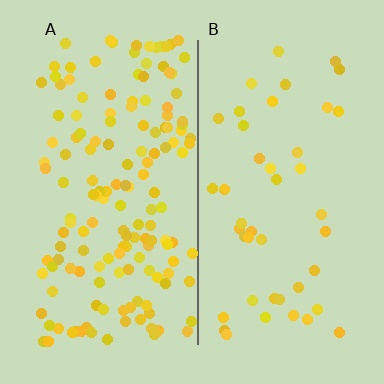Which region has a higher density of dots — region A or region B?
A (the left).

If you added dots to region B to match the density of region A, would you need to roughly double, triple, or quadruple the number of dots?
Approximately triple.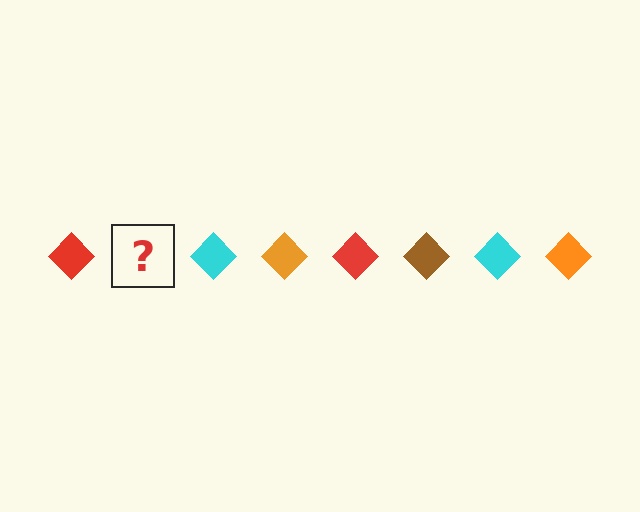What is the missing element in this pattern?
The missing element is a brown diamond.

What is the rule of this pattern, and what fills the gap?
The rule is that the pattern cycles through red, brown, cyan, orange diamonds. The gap should be filled with a brown diamond.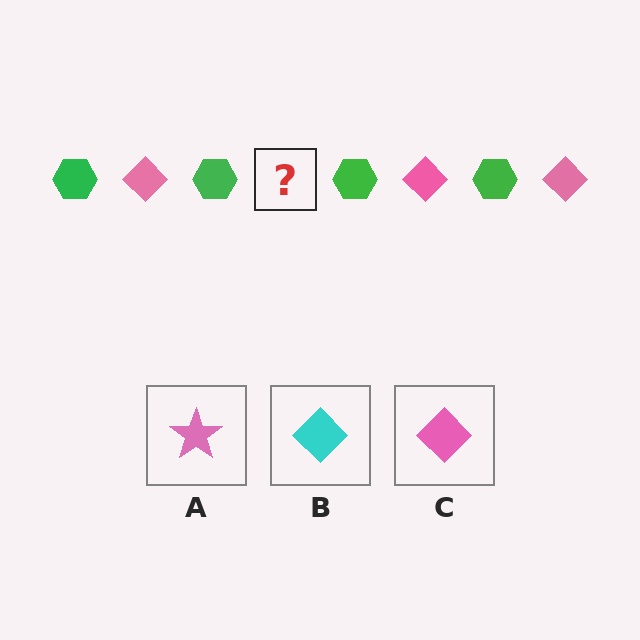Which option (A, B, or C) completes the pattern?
C.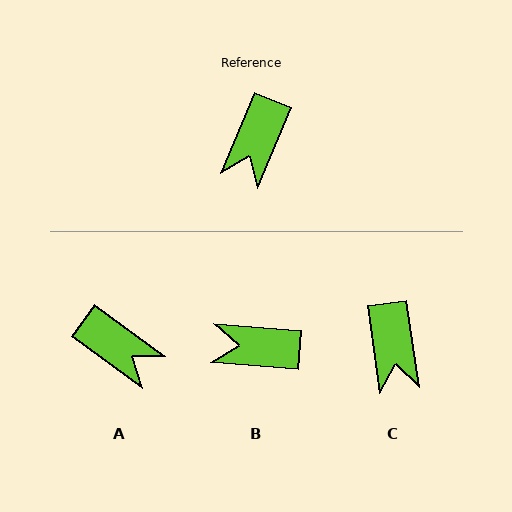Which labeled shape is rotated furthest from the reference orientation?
A, about 77 degrees away.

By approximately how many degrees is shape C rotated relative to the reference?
Approximately 31 degrees counter-clockwise.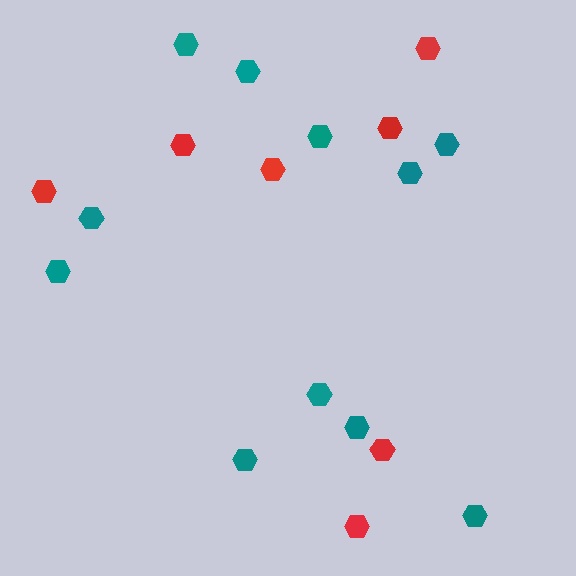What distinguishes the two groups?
There are 2 groups: one group of red hexagons (7) and one group of teal hexagons (11).